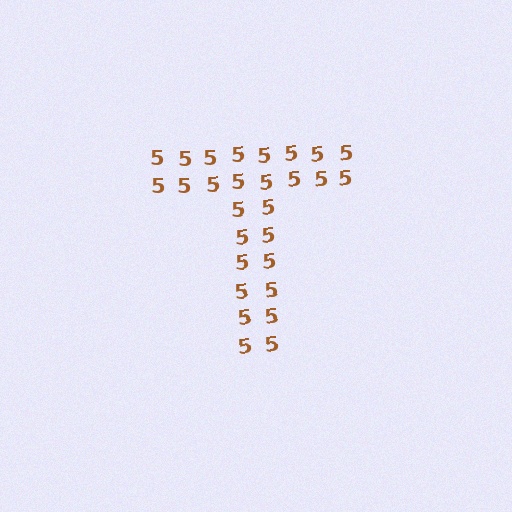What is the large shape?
The large shape is the letter T.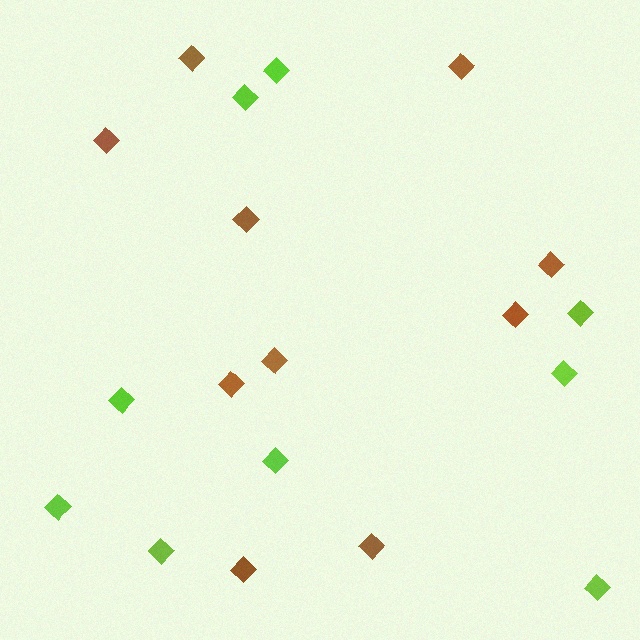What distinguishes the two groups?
There are 2 groups: one group of lime diamonds (9) and one group of brown diamonds (10).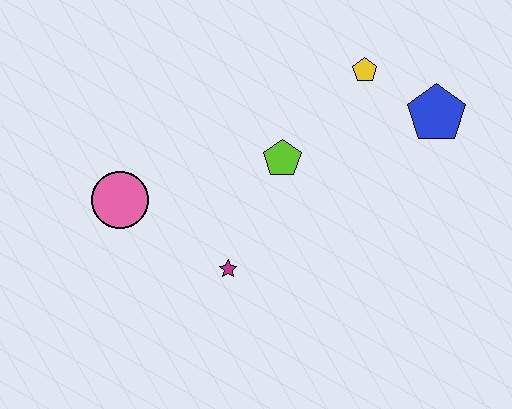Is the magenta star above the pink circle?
No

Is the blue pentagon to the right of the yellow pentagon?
Yes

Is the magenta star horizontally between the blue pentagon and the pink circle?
Yes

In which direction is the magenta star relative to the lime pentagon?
The magenta star is below the lime pentagon.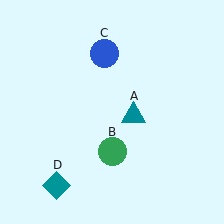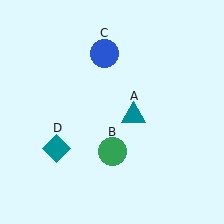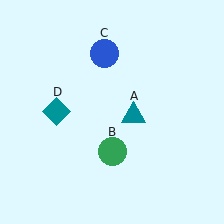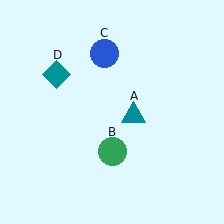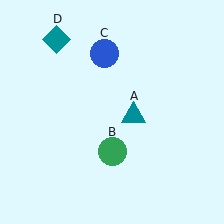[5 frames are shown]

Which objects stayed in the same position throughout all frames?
Teal triangle (object A) and green circle (object B) and blue circle (object C) remained stationary.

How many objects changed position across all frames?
1 object changed position: teal diamond (object D).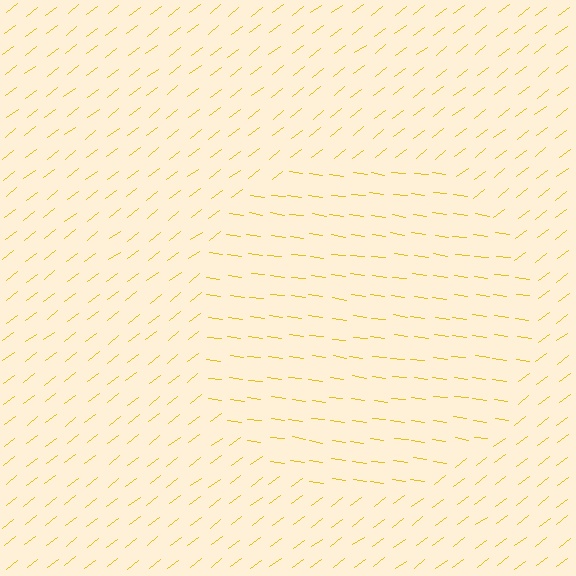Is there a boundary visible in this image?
Yes, there is a texture boundary formed by a change in line orientation.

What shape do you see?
I see a circle.